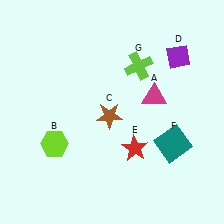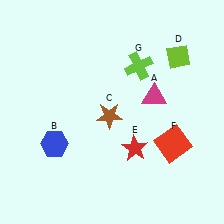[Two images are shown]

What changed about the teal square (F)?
In Image 1, F is teal. In Image 2, it changed to red.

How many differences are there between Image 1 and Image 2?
There are 3 differences between the two images.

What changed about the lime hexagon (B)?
In Image 1, B is lime. In Image 2, it changed to blue.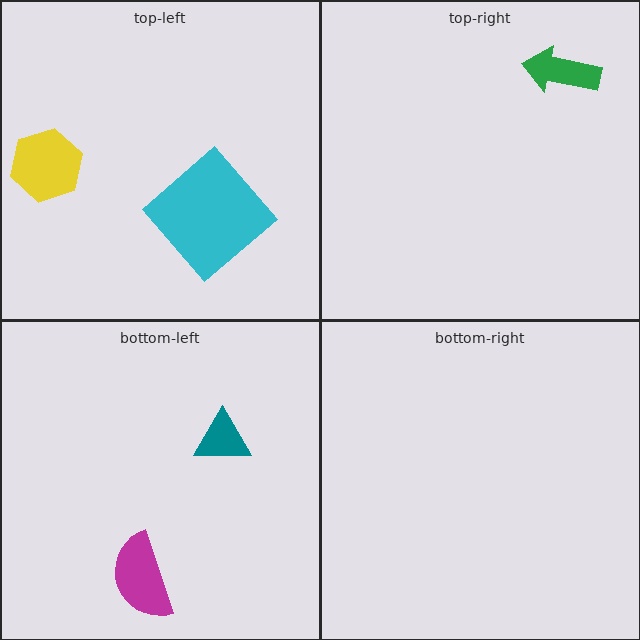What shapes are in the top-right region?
The green arrow.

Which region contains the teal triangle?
The bottom-left region.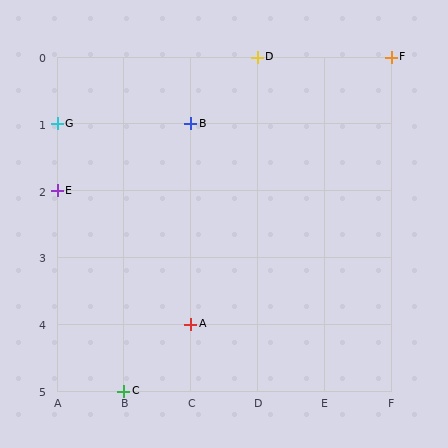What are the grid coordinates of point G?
Point G is at grid coordinates (A, 1).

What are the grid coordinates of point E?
Point E is at grid coordinates (A, 2).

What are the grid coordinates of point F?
Point F is at grid coordinates (F, 0).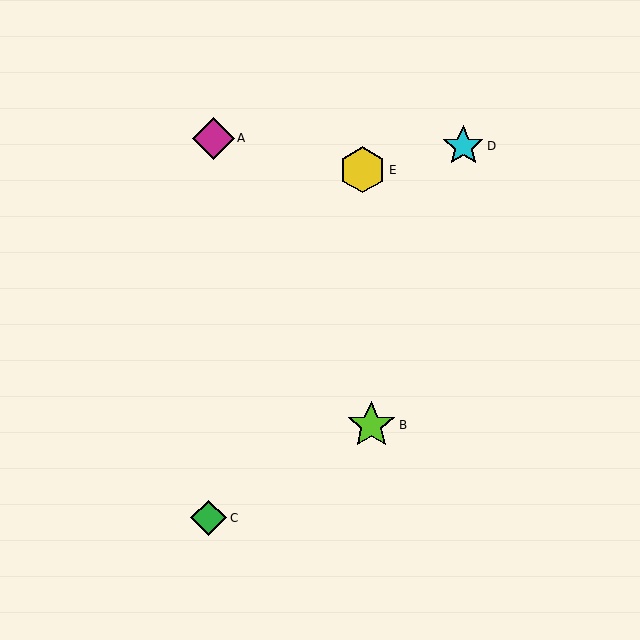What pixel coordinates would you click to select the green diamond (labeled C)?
Click at (209, 518) to select the green diamond C.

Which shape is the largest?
The lime star (labeled B) is the largest.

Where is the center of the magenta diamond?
The center of the magenta diamond is at (213, 138).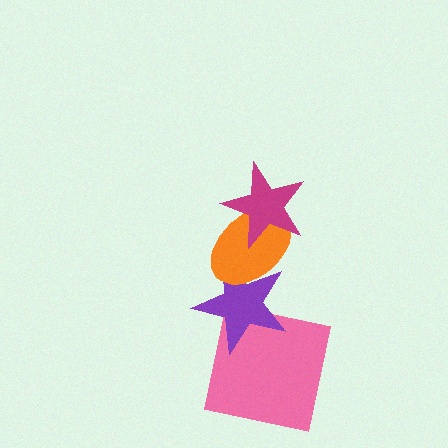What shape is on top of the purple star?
The orange ellipse is on top of the purple star.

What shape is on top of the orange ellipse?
The magenta star is on top of the orange ellipse.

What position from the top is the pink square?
The pink square is 4th from the top.